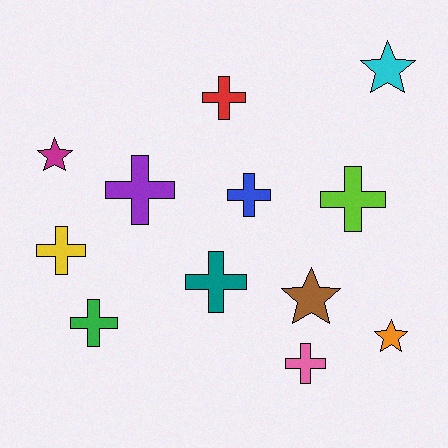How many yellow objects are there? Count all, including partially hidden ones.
There is 1 yellow object.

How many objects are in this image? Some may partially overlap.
There are 12 objects.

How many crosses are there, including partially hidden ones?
There are 8 crosses.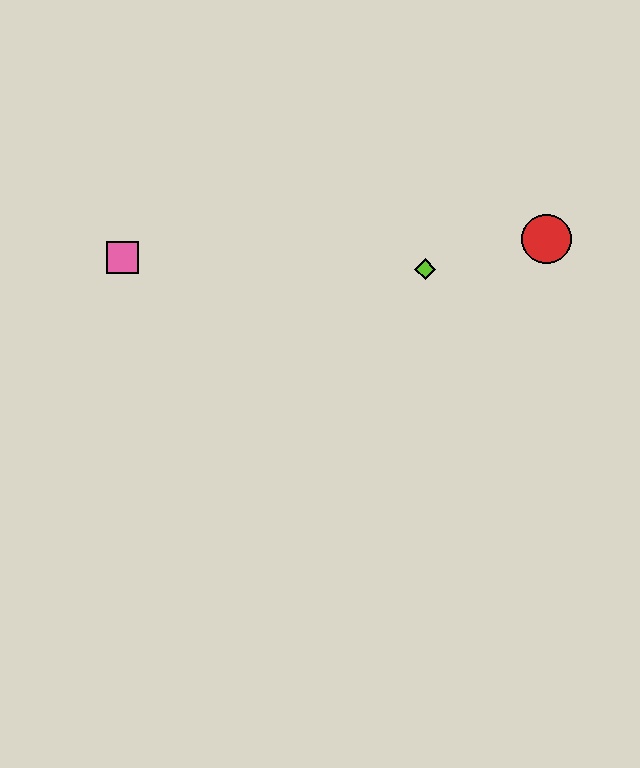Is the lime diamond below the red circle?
Yes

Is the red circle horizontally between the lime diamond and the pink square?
No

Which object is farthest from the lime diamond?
The pink square is farthest from the lime diamond.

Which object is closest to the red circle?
The lime diamond is closest to the red circle.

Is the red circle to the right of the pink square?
Yes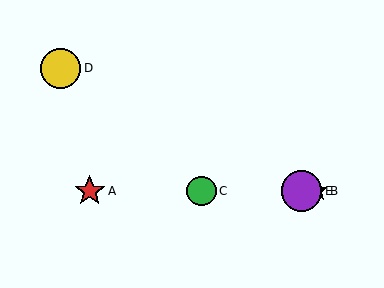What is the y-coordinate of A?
Object A is at y≈191.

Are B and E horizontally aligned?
Yes, both are at y≈191.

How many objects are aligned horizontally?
4 objects (A, B, C, E) are aligned horizontally.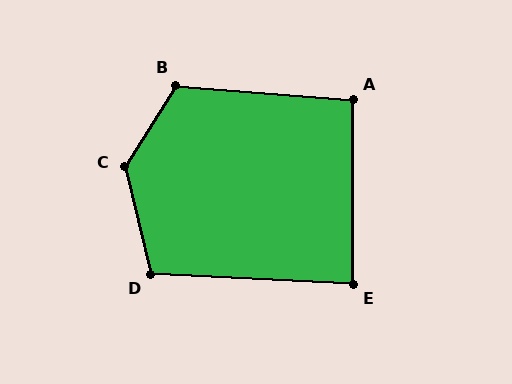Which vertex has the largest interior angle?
C, at approximately 134 degrees.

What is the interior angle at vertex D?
Approximately 106 degrees (obtuse).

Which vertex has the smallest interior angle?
E, at approximately 87 degrees.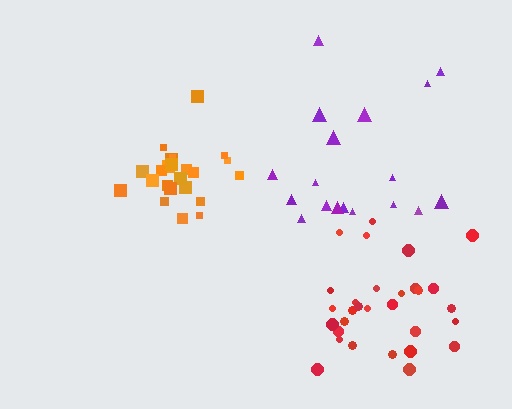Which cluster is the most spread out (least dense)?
Purple.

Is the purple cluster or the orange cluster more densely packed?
Orange.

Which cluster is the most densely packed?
Orange.